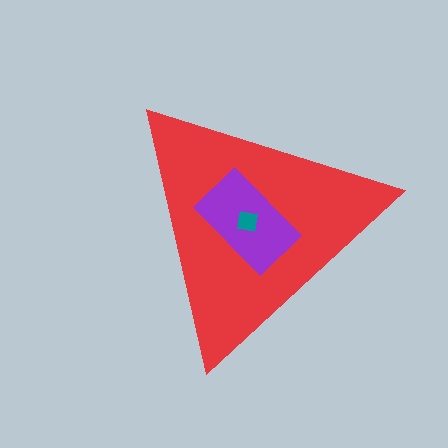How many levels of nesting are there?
3.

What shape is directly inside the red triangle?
The purple rectangle.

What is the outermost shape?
The red triangle.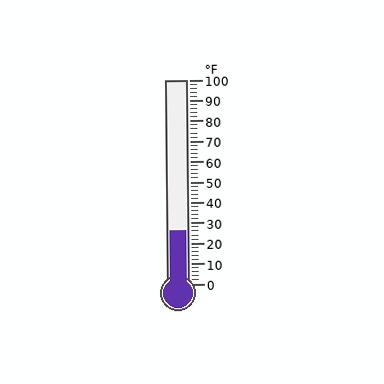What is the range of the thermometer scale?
The thermometer scale ranges from 0°F to 100°F.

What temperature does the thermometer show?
The thermometer shows approximately 26°F.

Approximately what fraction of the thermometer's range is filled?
The thermometer is filled to approximately 25% of its range.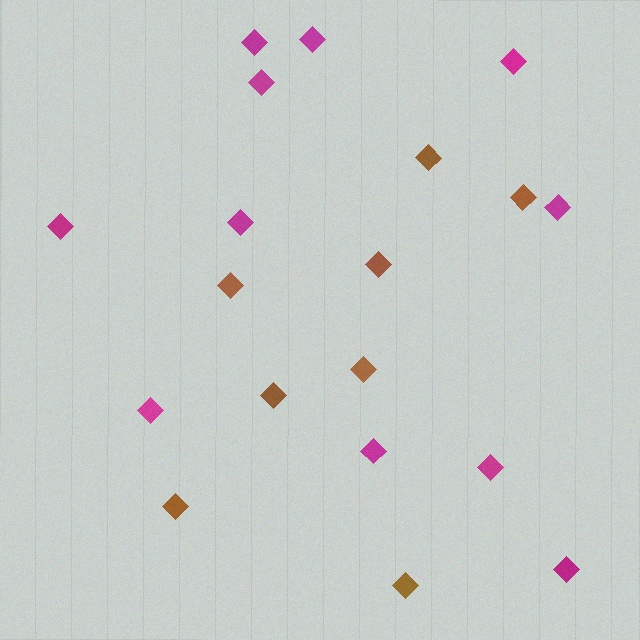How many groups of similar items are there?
There are 2 groups: one group of brown diamonds (8) and one group of magenta diamonds (11).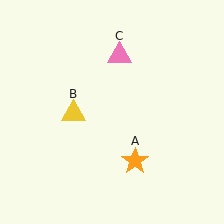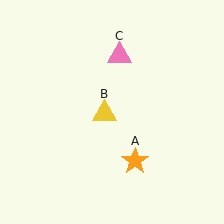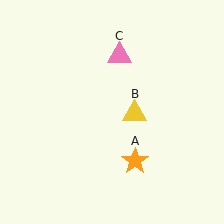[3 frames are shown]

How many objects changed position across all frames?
1 object changed position: yellow triangle (object B).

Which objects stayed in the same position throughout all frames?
Orange star (object A) and pink triangle (object C) remained stationary.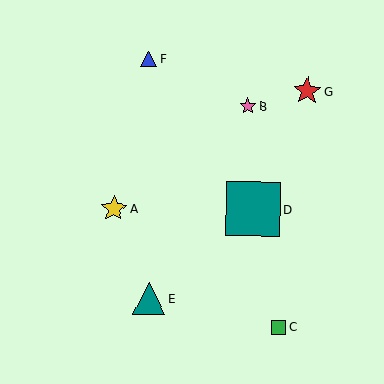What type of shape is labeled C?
Shape C is a green square.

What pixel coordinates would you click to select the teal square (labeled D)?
Click at (253, 209) to select the teal square D.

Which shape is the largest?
The teal square (labeled D) is the largest.